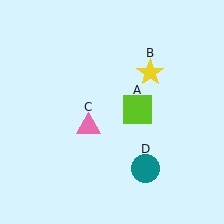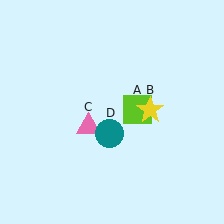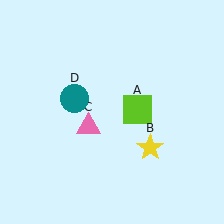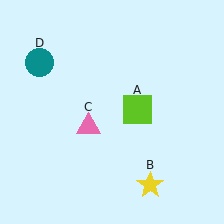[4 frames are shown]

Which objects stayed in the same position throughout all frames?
Lime square (object A) and pink triangle (object C) remained stationary.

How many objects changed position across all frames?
2 objects changed position: yellow star (object B), teal circle (object D).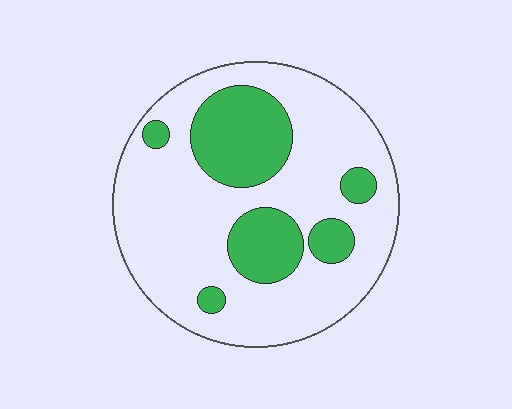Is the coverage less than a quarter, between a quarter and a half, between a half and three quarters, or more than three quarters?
Between a quarter and a half.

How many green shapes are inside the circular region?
6.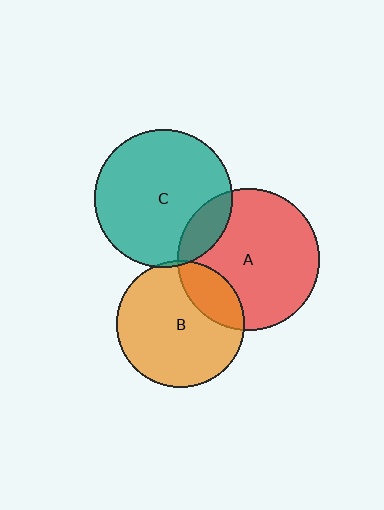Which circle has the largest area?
Circle A (red).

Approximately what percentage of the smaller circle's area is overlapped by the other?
Approximately 5%.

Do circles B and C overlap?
Yes.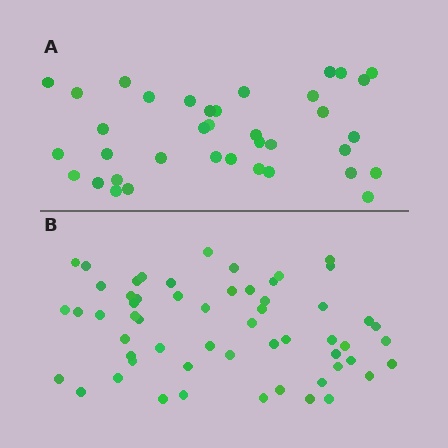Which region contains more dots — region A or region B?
Region B (the bottom region) has more dots.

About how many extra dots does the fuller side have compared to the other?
Region B has approximately 20 more dots than region A.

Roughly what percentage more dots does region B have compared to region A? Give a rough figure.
About 55% more.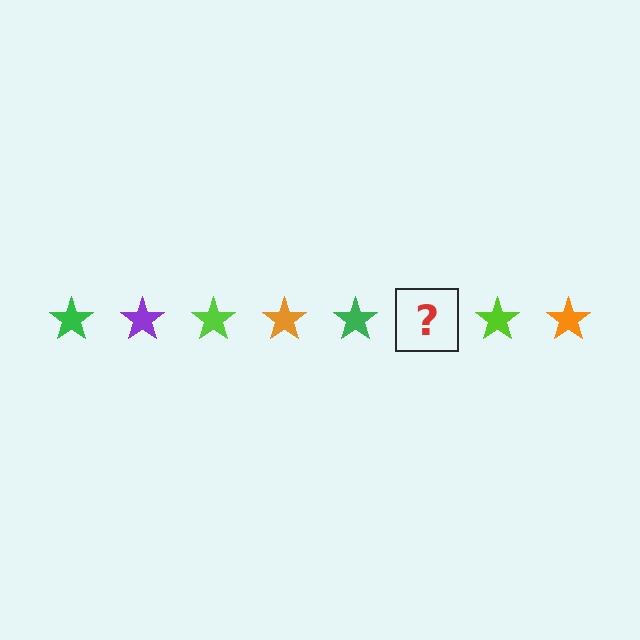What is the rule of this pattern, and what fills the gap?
The rule is that the pattern cycles through green, purple, lime, orange stars. The gap should be filled with a purple star.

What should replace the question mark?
The question mark should be replaced with a purple star.